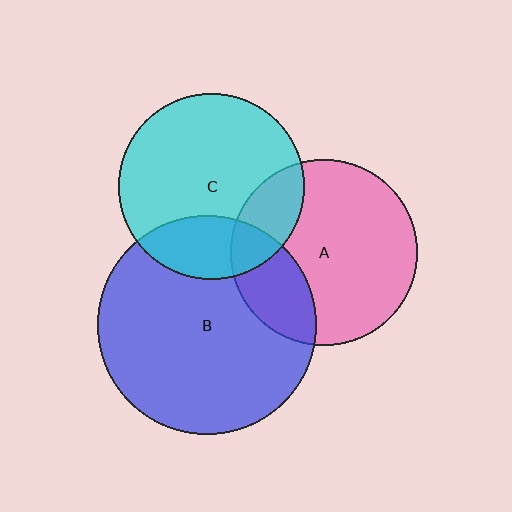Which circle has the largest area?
Circle B (blue).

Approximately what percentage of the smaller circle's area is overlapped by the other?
Approximately 20%.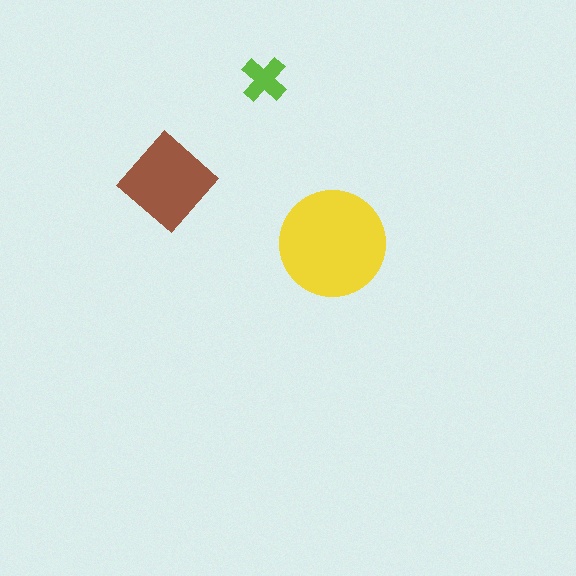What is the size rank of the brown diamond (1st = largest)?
2nd.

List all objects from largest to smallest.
The yellow circle, the brown diamond, the lime cross.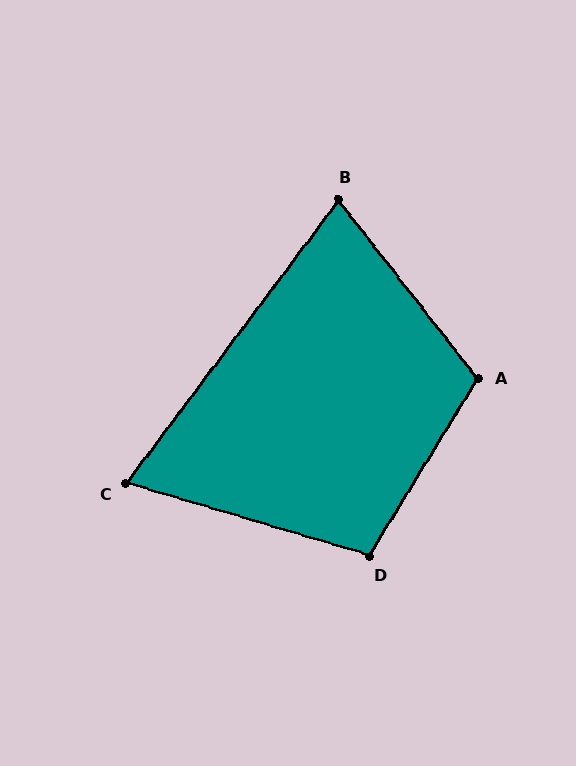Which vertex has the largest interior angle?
A, at approximately 110 degrees.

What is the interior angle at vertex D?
Approximately 105 degrees (obtuse).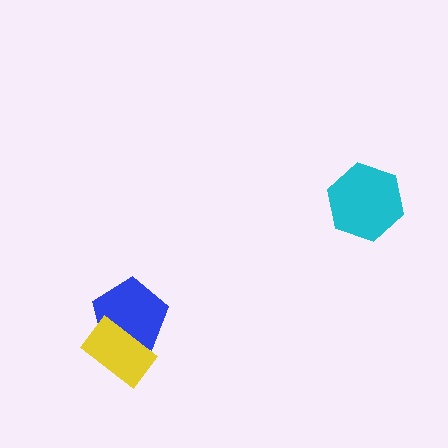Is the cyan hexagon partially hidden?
No, no other shape covers it.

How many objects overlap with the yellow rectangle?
1 object overlaps with the yellow rectangle.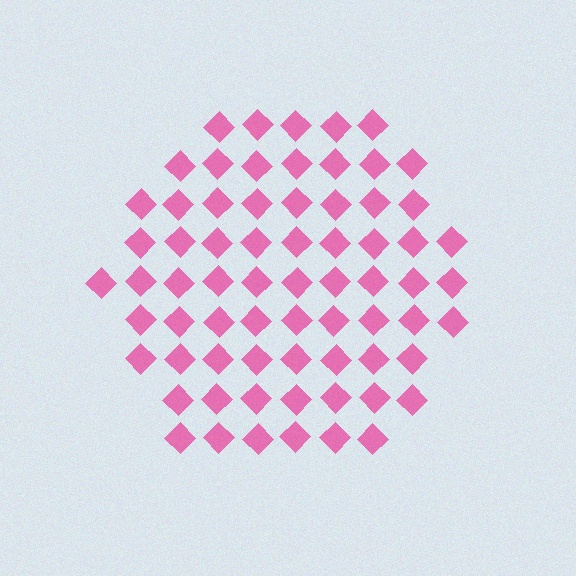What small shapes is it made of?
It is made of small diamonds.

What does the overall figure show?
The overall figure shows a hexagon.